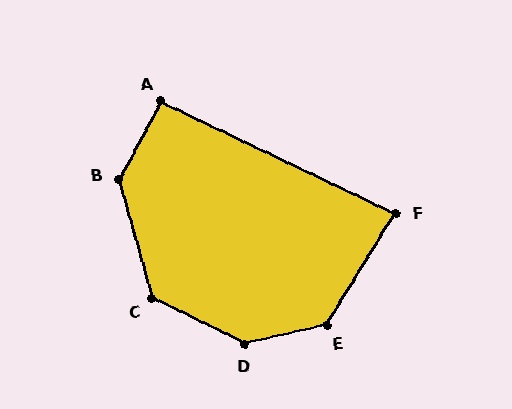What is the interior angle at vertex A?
Approximately 93 degrees (approximately right).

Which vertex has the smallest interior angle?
F, at approximately 84 degrees.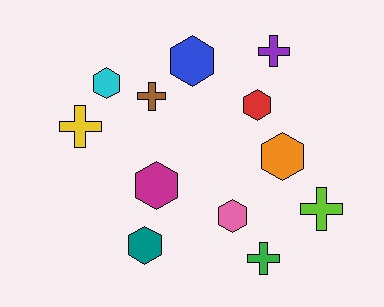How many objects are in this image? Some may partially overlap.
There are 12 objects.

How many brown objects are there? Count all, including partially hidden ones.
There is 1 brown object.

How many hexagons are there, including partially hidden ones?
There are 7 hexagons.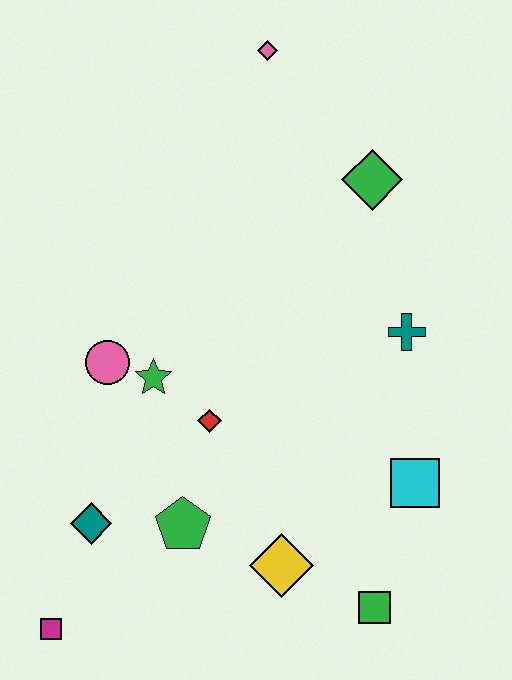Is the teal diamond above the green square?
Yes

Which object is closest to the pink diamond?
The green diamond is closest to the pink diamond.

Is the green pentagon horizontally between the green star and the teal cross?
Yes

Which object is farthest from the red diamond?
The pink diamond is farthest from the red diamond.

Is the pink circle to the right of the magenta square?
Yes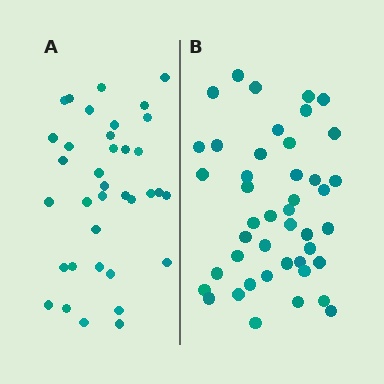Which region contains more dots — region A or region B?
Region B (the right region) has more dots.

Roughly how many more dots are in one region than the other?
Region B has roughly 8 or so more dots than region A.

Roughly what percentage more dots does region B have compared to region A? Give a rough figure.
About 20% more.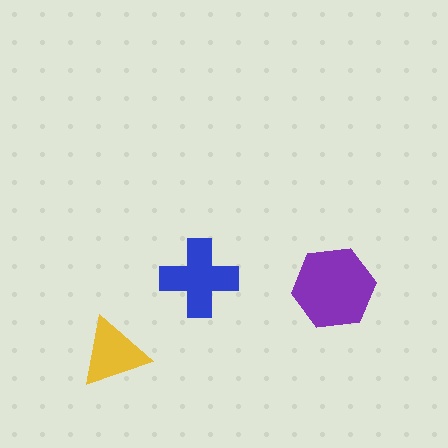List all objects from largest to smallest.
The purple hexagon, the blue cross, the yellow triangle.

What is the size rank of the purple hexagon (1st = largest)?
1st.